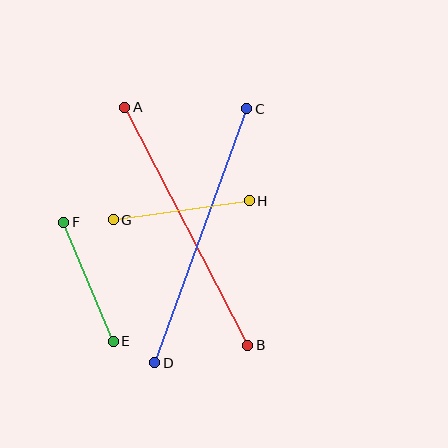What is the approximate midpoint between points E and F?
The midpoint is at approximately (88, 282) pixels.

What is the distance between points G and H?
The distance is approximately 138 pixels.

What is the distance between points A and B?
The distance is approximately 268 pixels.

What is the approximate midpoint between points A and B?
The midpoint is at approximately (186, 226) pixels.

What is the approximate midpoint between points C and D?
The midpoint is at approximately (201, 236) pixels.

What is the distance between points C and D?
The distance is approximately 270 pixels.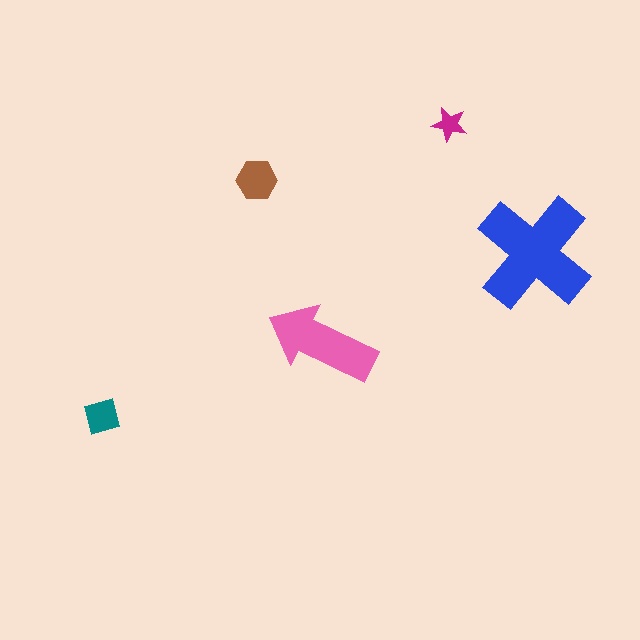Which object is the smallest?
The magenta star.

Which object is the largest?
The blue cross.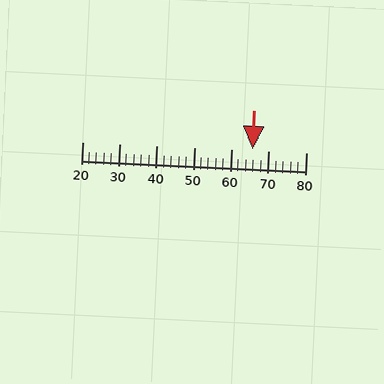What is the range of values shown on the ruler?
The ruler shows values from 20 to 80.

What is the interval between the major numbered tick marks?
The major tick marks are spaced 10 units apart.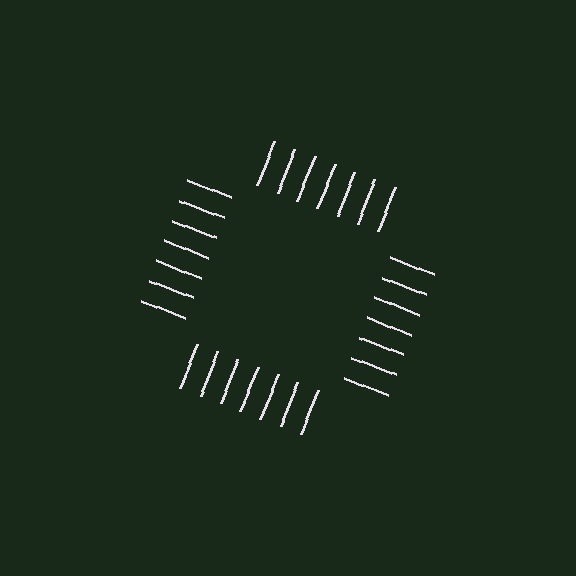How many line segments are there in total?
28 — 7 along each of the 4 edges.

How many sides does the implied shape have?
4 sides — the line-ends trace a square.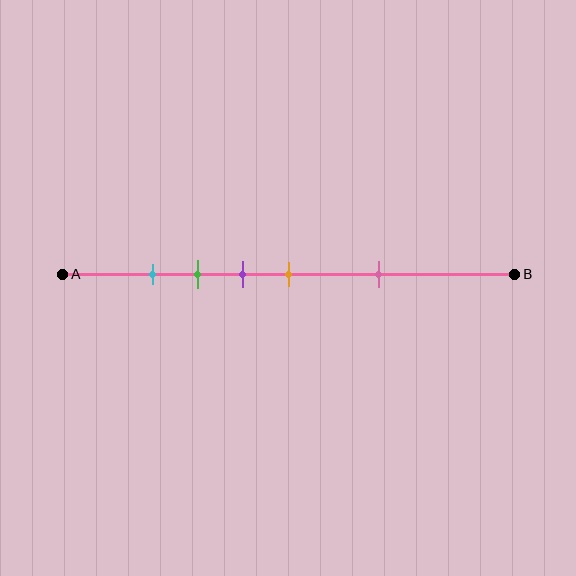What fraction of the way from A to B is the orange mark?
The orange mark is approximately 50% (0.5) of the way from A to B.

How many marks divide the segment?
There are 5 marks dividing the segment.